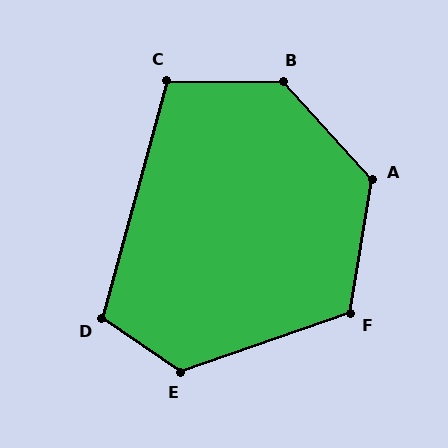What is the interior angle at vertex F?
Approximately 118 degrees (obtuse).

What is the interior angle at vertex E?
Approximately 127 degrees (obtuse).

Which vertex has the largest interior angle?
B, at approximately 132 degrees.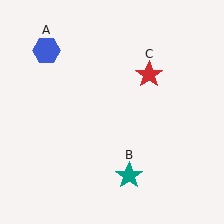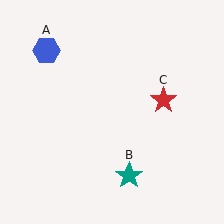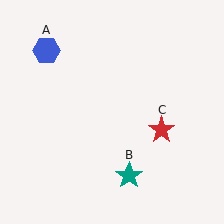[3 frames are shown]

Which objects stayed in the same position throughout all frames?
Blue hexagon (object A) and teal star (object B) remained stationary.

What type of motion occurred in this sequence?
The red star (object C) rotated clockwise around the center of the scene.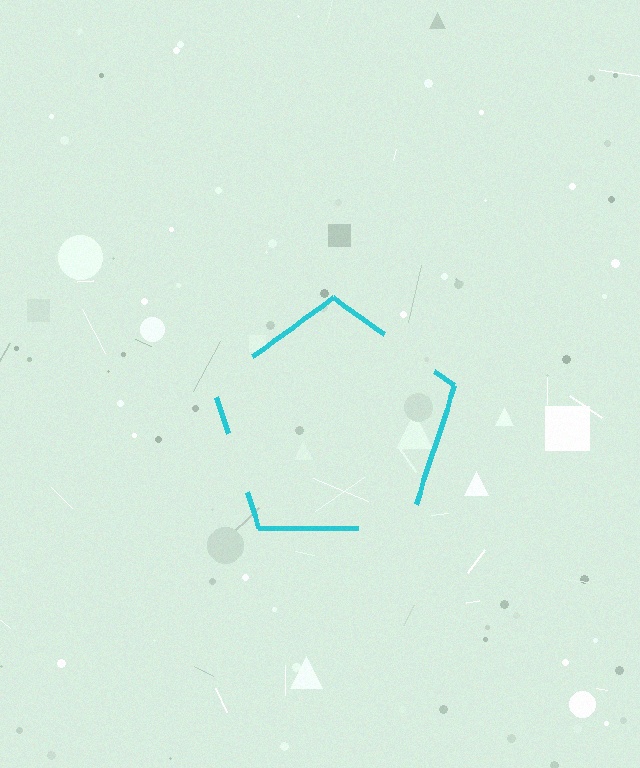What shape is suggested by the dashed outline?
The dashed outline suggests a pentagon.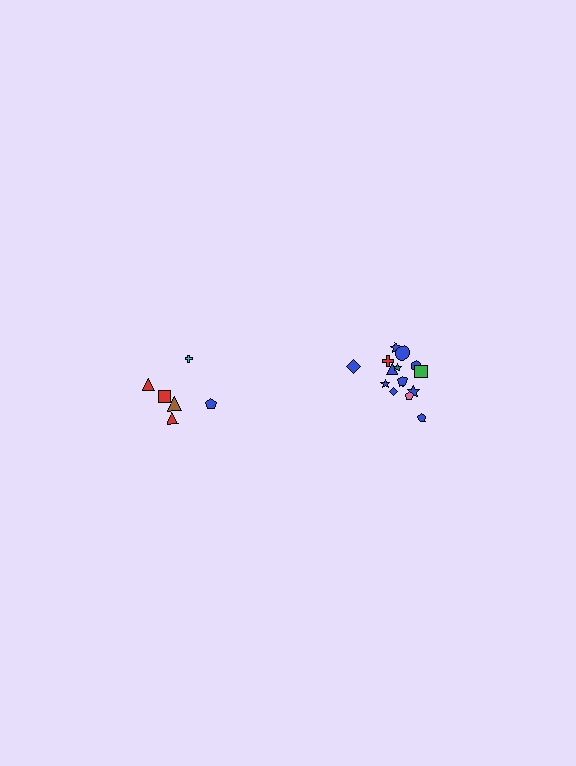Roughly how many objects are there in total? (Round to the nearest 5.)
Roughly 20 objects in total.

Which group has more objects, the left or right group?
The right group.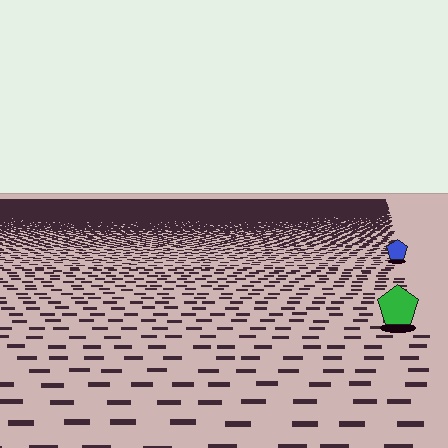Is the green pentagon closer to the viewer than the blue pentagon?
Yes. The green pentagon is closer — you can tell from the texture gradient: the ground texture is coarser near it.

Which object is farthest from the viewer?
The blue pentagon is farthest from the viewer. It appears smaller and the ground texture around it is denser.